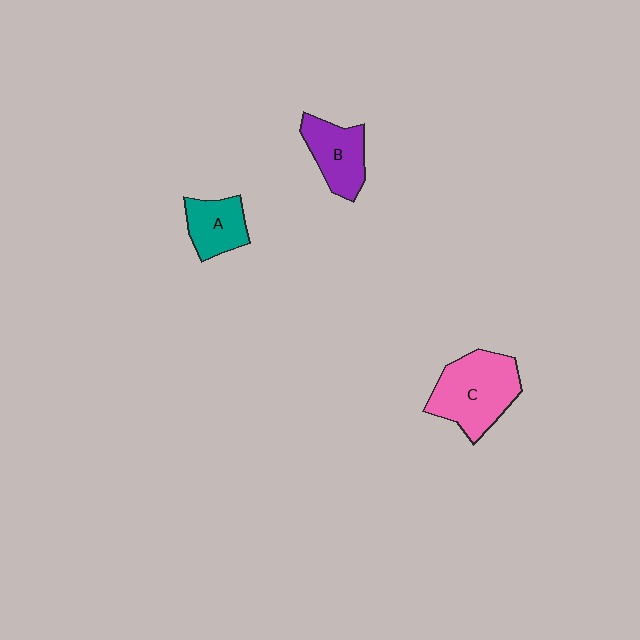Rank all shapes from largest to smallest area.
From largest to smallest: C (pink), B (purple), A (teal).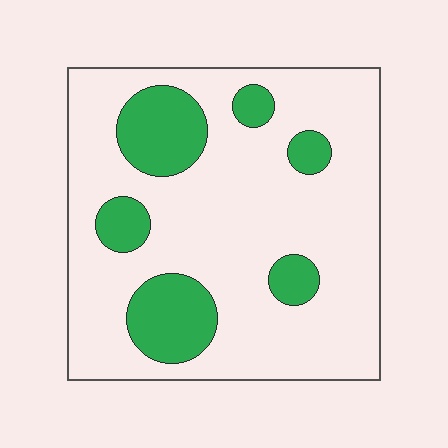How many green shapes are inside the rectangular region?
6.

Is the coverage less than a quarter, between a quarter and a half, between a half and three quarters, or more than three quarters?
Less than a quarter.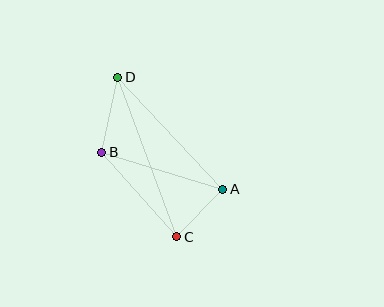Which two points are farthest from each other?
Points C and D are farthest from each other.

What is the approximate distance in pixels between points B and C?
The distance between B and C is approximately 113 pixels.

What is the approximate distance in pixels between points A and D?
The distance between A and D is approximately 154 pixels.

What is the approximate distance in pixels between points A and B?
The distance between A and B is approximately 127 pixels.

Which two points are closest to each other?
Points A and C are closest to each other.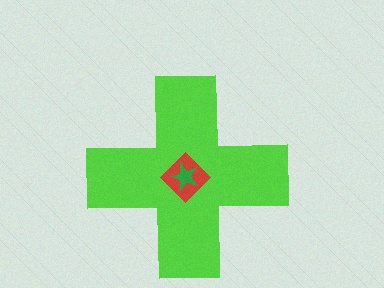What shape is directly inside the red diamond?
The green star.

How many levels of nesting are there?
3.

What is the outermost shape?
The lime cross.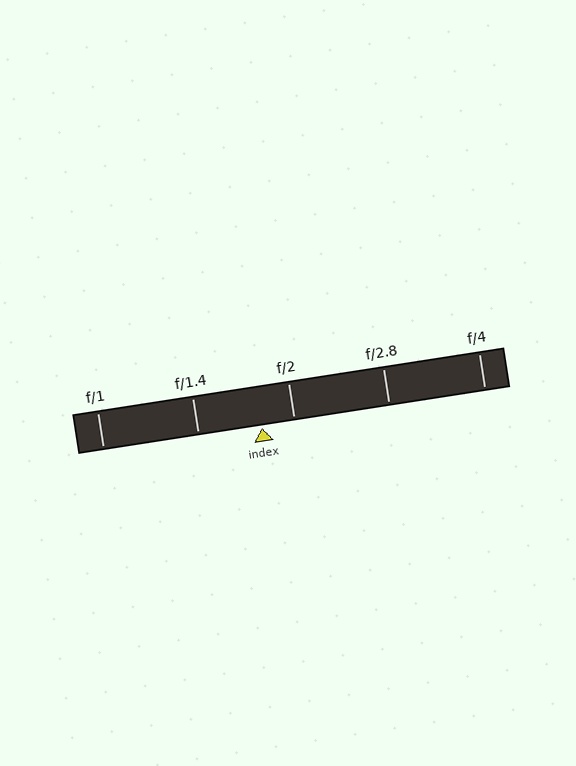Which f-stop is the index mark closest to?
The index mark is closest to f/2.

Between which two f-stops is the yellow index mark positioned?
The index mark is between f/1.4 and f/2.